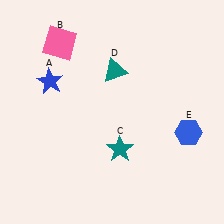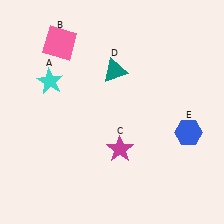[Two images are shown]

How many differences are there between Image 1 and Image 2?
There are 2 differences between the two images.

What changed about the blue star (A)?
In Image 1, A is blue. In Image 2, it changed to cyan.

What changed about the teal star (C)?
In Image 1, C is teal. In Image 2, it changed to magenta.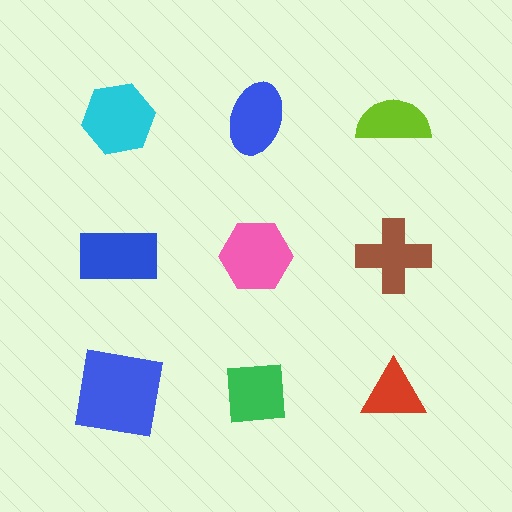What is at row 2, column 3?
A brown cross.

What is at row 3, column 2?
A green square.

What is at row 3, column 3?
A red triangle.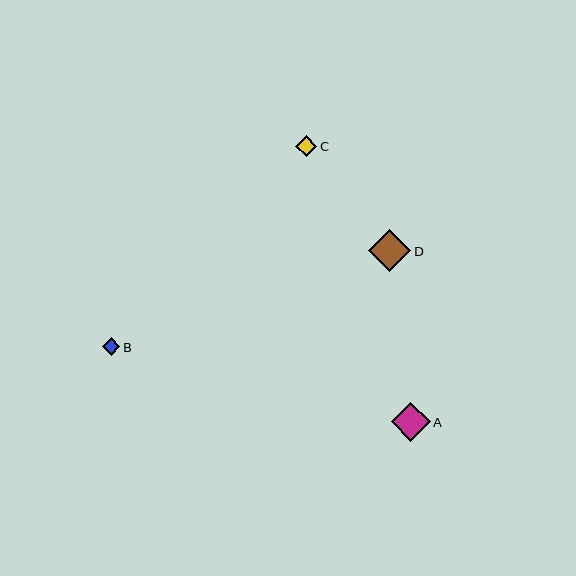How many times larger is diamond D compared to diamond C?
Diamond D is approximately 2.0 times the size of diamond C.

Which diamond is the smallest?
Diamond B is the smallest with a size of approximately 18 pixels.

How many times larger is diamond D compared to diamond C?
Diamond D is approximately 2.0 times the size of diamond C.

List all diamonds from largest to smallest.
From largest to smallest: D, A, C, B.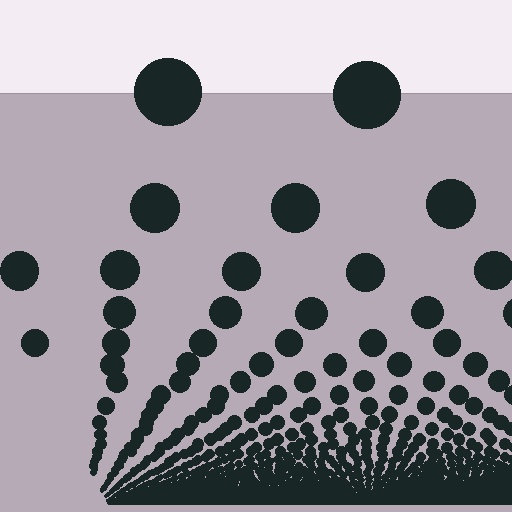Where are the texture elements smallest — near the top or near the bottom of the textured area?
Near the bottom.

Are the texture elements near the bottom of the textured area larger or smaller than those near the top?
Smaller. The gradient is inverted — elements near the bottom are smaller and denser.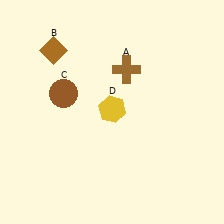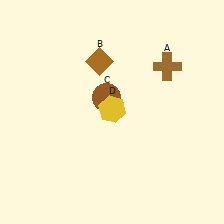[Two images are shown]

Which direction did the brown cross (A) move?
The brown cross (A) moved right.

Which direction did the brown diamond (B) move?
The brown diamond (B) moved right.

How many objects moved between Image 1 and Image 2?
3 objects moved between the two images.